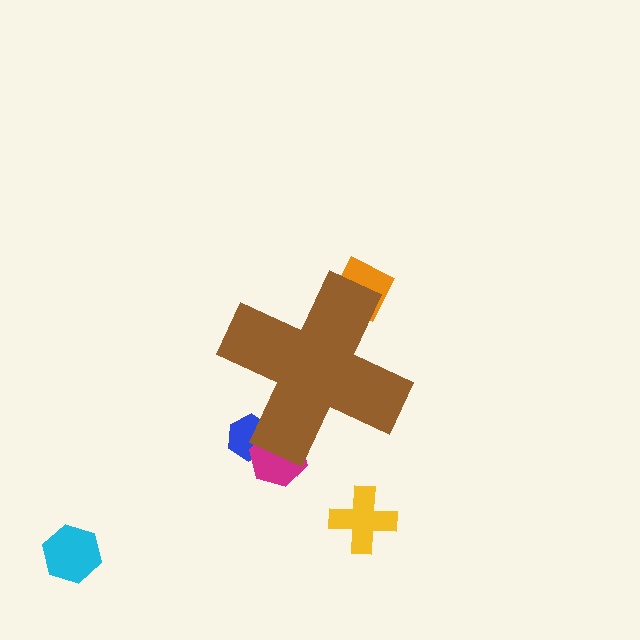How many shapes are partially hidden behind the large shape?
4 shapes are partially hidden.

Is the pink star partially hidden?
Yes, the pink star is partially hidden behind the brown cross.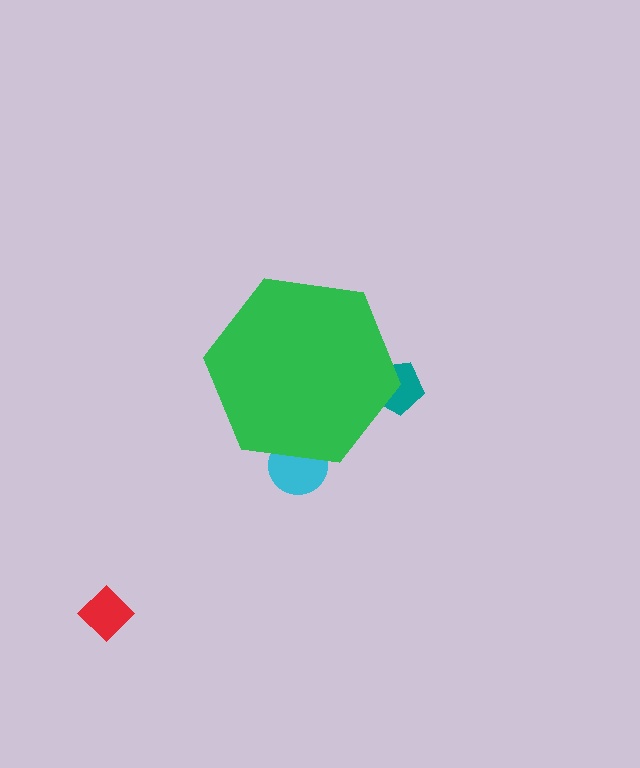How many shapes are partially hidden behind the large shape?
2 shapes are partially hidden.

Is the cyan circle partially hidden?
Yes, the cyan circle is partially hidden behind the green hexagon.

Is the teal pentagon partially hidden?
Yes, the teal pentagon is partially hidden behind the green hexagon.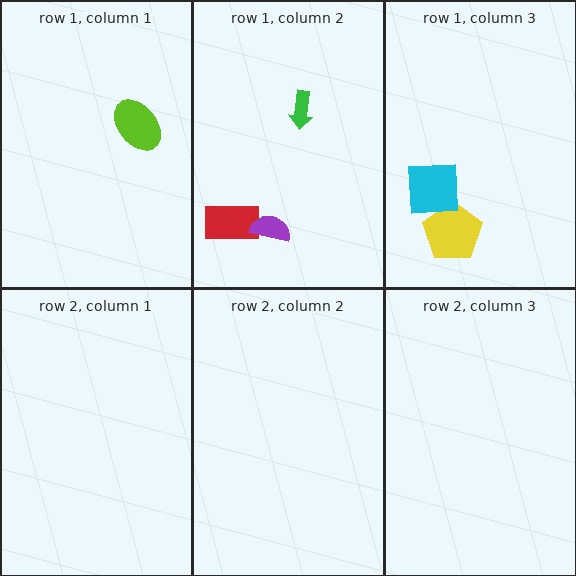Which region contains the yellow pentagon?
The row 1, column 3 region.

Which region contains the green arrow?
The row 1, column 2 region.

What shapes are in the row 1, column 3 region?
The yellow pentagon, the cyan square.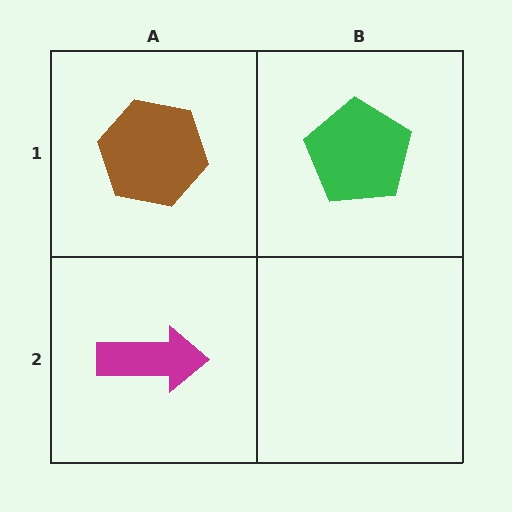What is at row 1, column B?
A green pentagon.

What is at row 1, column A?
A brown hexagon.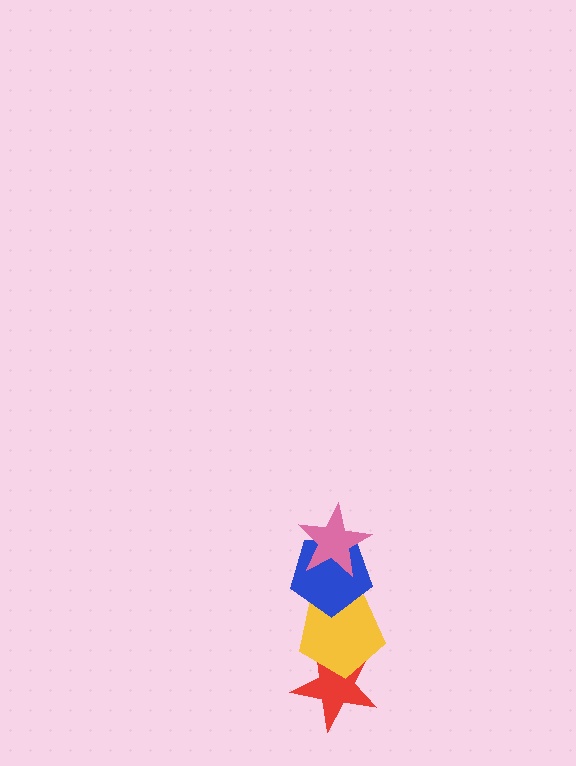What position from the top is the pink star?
The pink star is 1st from the top.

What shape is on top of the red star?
The yellow pentagon is on top of the red star.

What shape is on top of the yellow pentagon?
The blue pentagon is on top of the yellow pentagon.